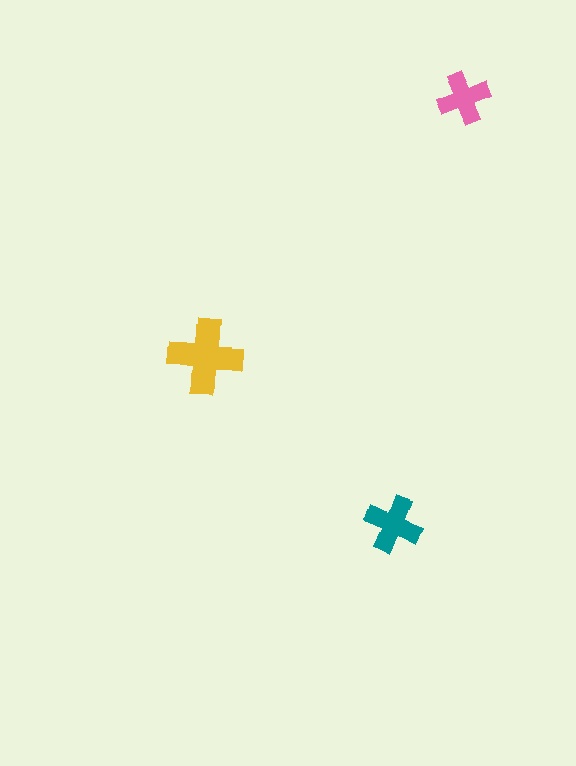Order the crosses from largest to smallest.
the yellow one, the teal one, the pink one.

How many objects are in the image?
There are 3 objects in the image.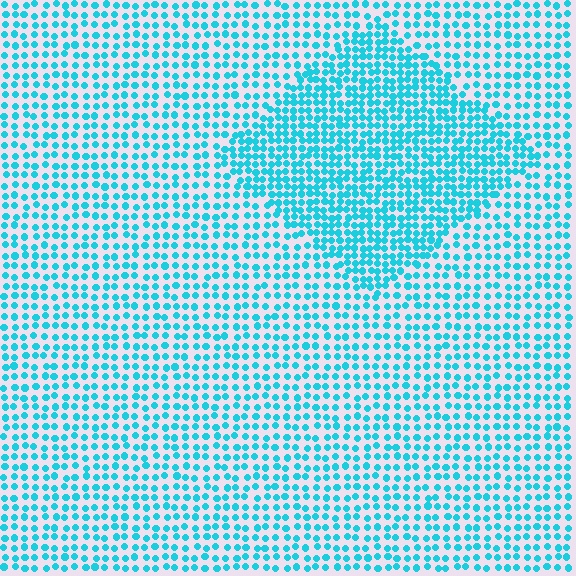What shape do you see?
I see a diamond.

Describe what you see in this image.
The image contains small cyan elements arranged at two different densities. A diamond-shaped region is visible where the elements are more densely packed than the surrounding area.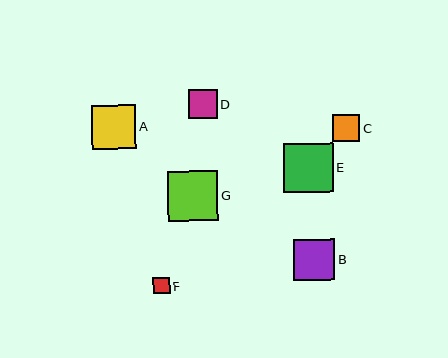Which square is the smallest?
Square F is the smallest with a size of approximately 17 pixels.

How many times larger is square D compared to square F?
Square D is approximately 1.7 times the size of square F.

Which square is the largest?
Square G is the largest with a size of approximately 50 pixels.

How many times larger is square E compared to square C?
Square E is approximately 1.8 times the size of square C.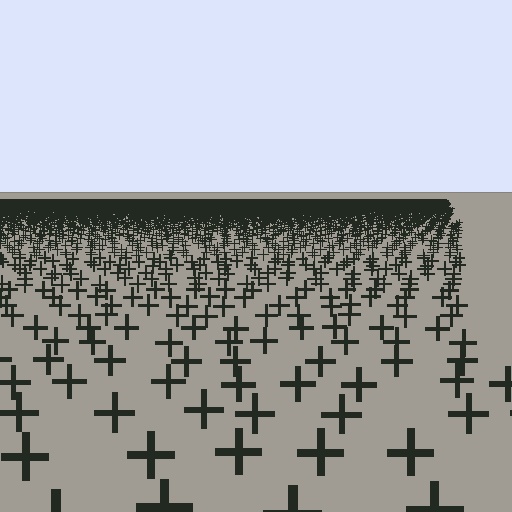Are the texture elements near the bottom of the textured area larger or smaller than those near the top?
Larger. Near the bottom, elements are closer to the viewer and appear at a bigger on-screen size.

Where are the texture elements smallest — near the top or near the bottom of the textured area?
Near the top.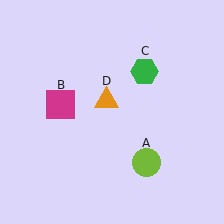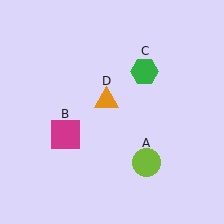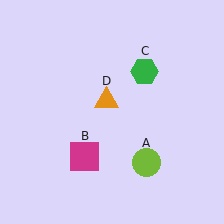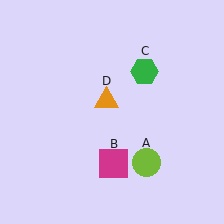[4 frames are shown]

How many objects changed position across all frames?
1 object changed position: magenta square (object B).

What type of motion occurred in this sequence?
The magenta square (object B) rotated counterclockwise around the center of the scene.